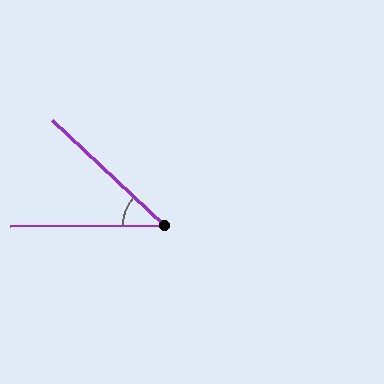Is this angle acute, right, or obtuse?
It is acute.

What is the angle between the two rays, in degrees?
Approximately 44 degrees.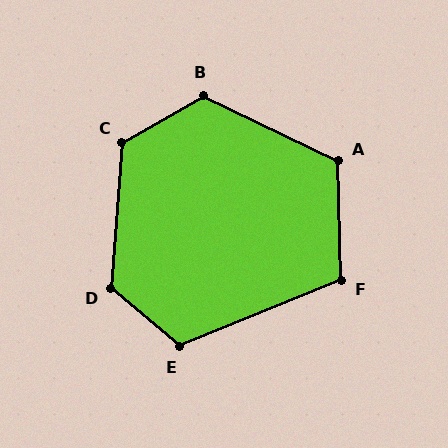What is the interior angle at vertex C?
Approximately 125 degrees (obtuse).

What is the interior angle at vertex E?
Approximately 118 degrees (obtuse).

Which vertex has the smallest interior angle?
F, at approximately 111 degrees.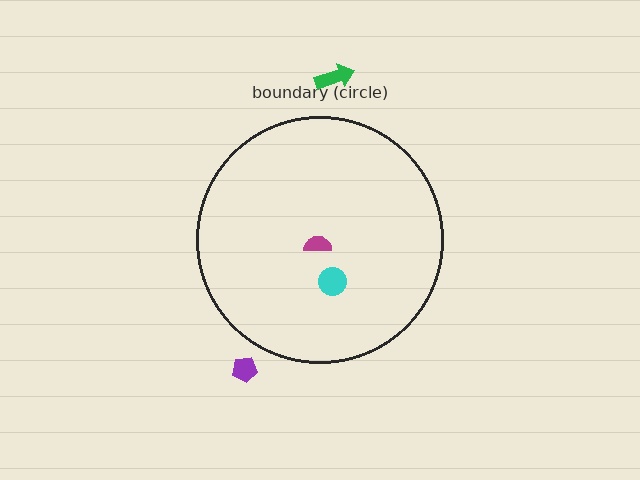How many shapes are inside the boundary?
2 inside, 2 outside.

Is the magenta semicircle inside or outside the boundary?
Inside.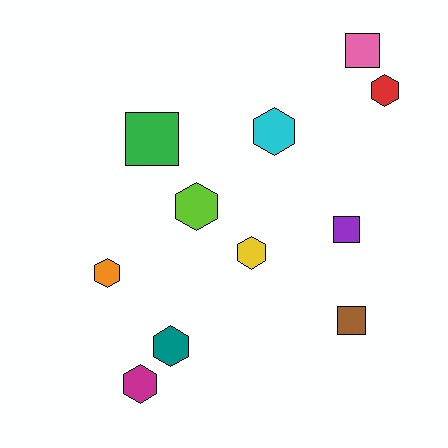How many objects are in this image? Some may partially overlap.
There are 11 objects.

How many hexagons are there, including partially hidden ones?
There are 7 hexagons.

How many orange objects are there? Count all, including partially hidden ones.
There is 1 orange object.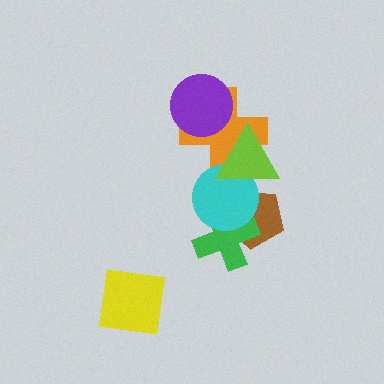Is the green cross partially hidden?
Yes, it is partially covered by another shape.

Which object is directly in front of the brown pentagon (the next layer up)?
The green cross is directly in front of the brown pentagon.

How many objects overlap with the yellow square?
0 objects overlap with the yellow square.